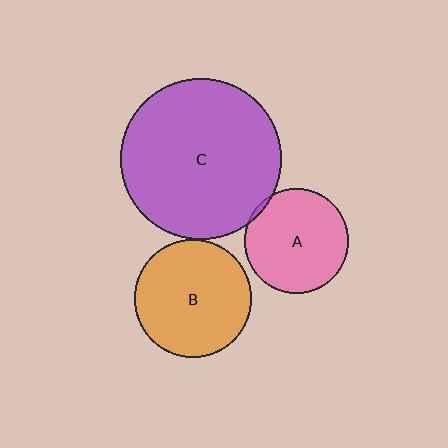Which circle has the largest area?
Circle C (purple).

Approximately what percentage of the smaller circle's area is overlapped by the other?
Approximately 5%.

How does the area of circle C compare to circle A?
Approximately 2.4 times.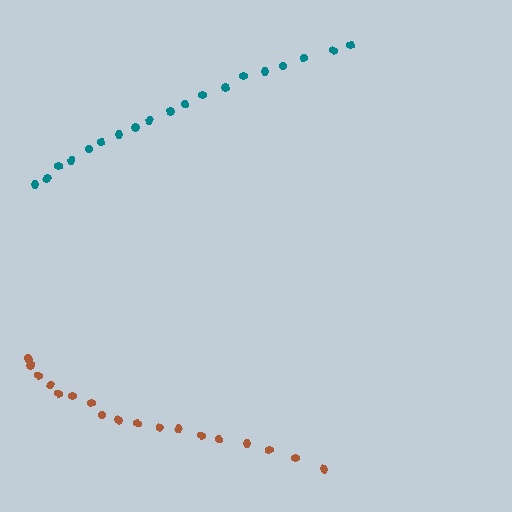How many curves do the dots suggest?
There are 2 distinct paths.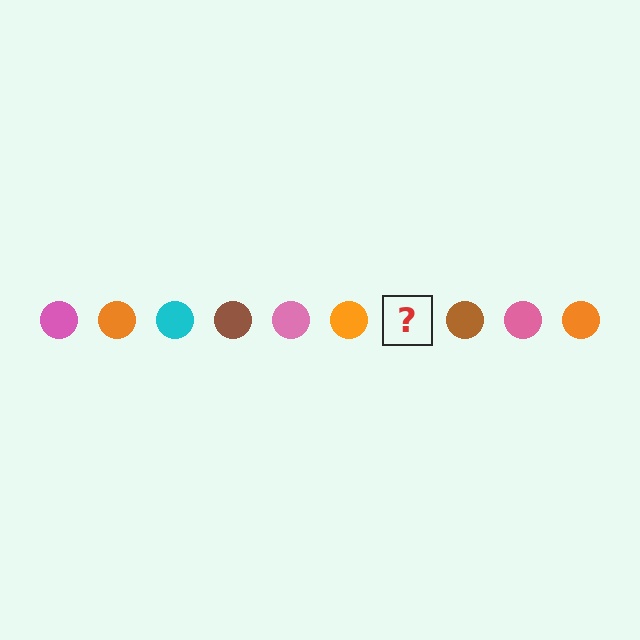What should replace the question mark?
The question mark should be replaced with a cyan circle.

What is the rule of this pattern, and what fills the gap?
The rule is that the pattern cycles through pink, orange, cyan, brown circles. The gap should be filled with a cyan circle.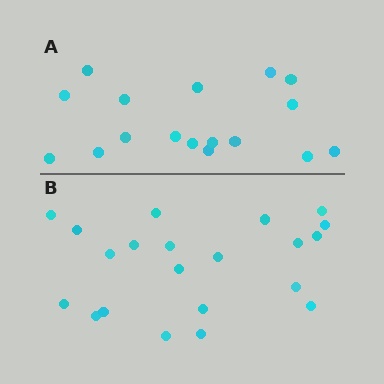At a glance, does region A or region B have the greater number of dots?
Region B (the bottom region) has more dots.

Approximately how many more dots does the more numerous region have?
Region B has about 4 more dots than region A.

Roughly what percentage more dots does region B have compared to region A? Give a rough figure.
About 25% more.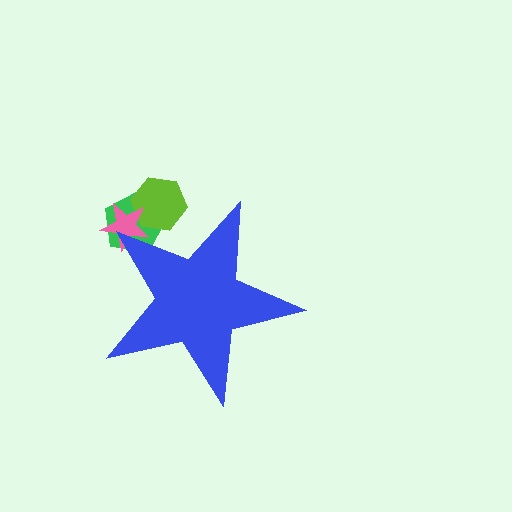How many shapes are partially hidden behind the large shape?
3 shapes are partially hidden.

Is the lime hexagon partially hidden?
Yes, the lime hexagon is partially hidden behind the blue star.